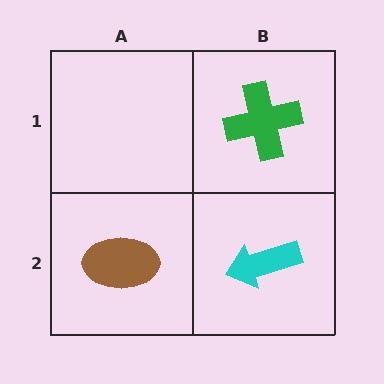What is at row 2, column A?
A brown ellipse.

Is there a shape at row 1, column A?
No, that cell is empty.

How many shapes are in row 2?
2 shapes.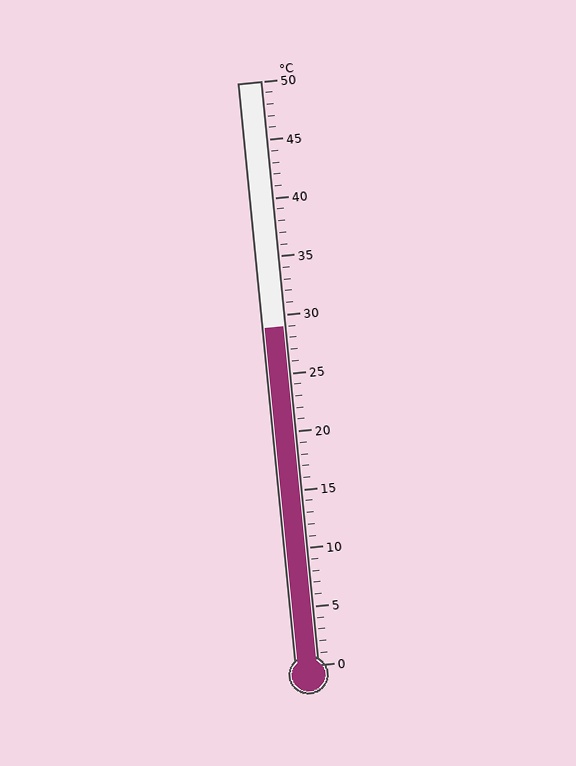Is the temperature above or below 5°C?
The temperature is above 5°C.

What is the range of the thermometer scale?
The thermometer scale ranges from 0°C to 50°C.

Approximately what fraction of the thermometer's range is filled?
The thermometer is filled to approximately 60% of its range.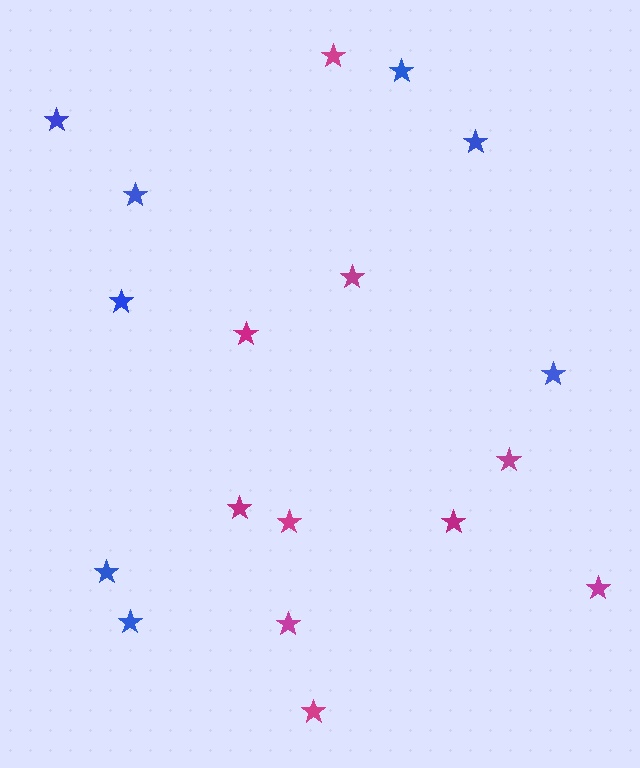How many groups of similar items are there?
There are 2 groups: one group of magenta stars (10) and one group of blue stars (8).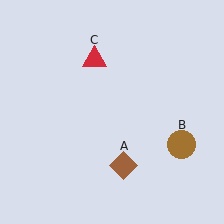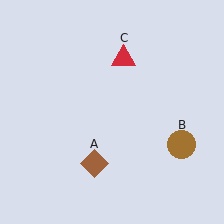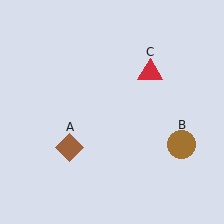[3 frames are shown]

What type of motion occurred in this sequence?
The brown diamond (object A), red triangle (object C) rotated clockwise around the center of the scene.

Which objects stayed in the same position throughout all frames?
Brown circle (object B) remained stationary.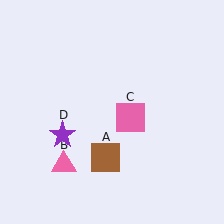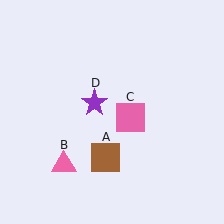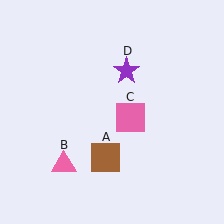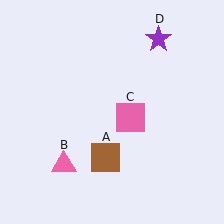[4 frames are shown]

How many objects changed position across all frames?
1 object changed position: purple star (object D).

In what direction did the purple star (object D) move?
The purple star (object D) moved up and to the right.